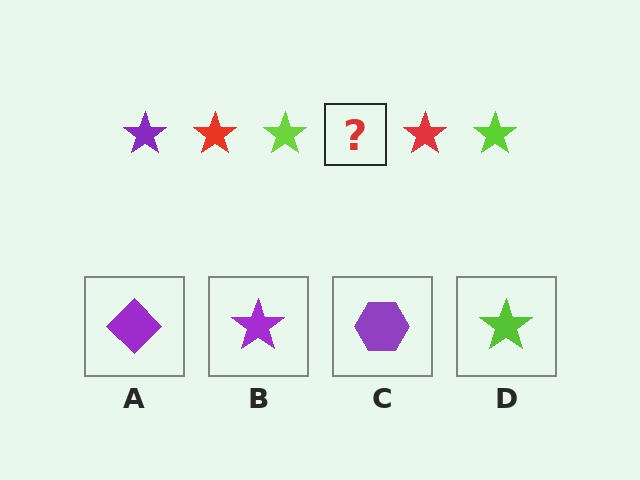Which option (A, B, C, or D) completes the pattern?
B.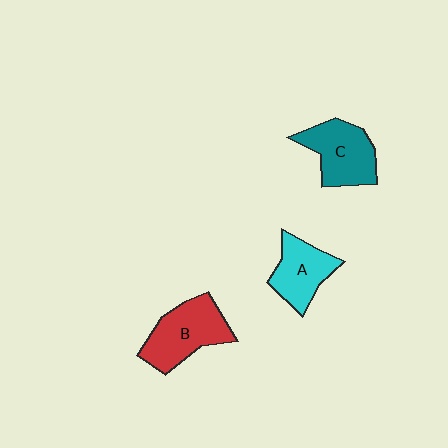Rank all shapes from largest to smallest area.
From largest to smallest: B (red), C (teal), A (cyan).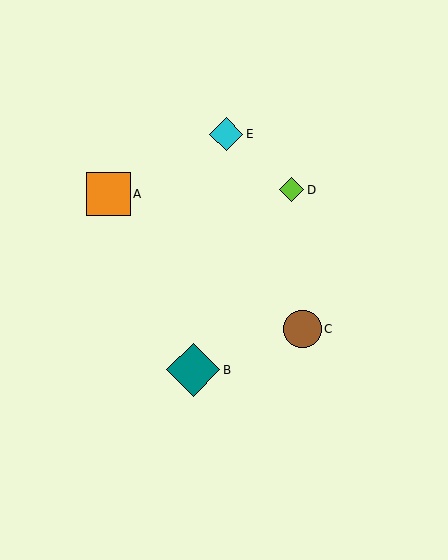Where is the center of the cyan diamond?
The center of the cyan diamond is at (226, 134).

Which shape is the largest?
The teal diamond (labeled B) is the largest.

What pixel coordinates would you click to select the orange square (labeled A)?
Click at (109, 194) to select the orange square A.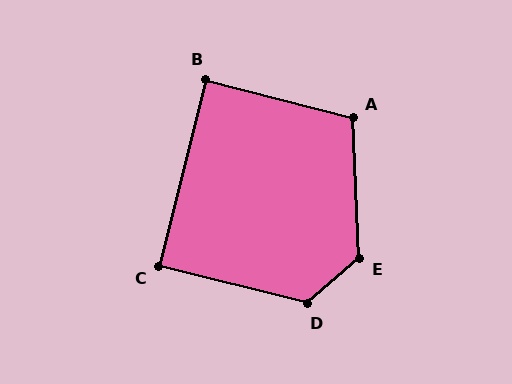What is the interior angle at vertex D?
Approximately 125 degrees (obtuse).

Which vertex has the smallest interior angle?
C, at approximately 90 degrees.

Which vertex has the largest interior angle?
E, at approximately 129 degrees.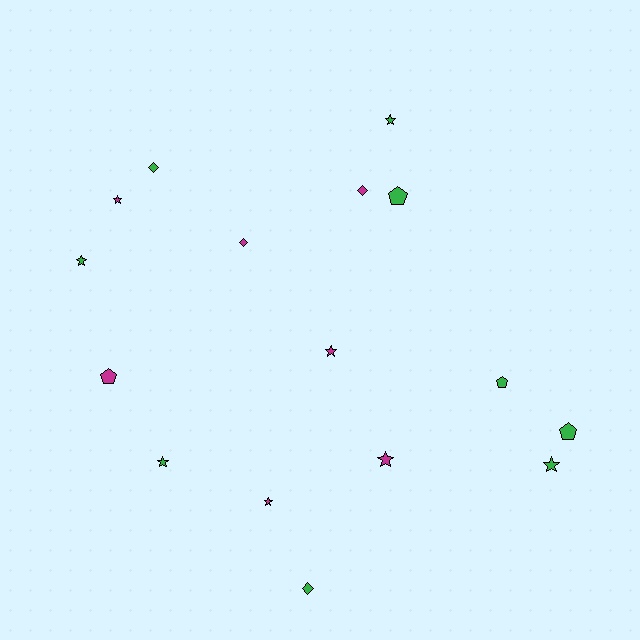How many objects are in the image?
There are 16 objects.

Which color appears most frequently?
Green, with 9 objects.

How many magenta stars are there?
There are 4 magenta stars.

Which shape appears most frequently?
Star, with 8 objects.